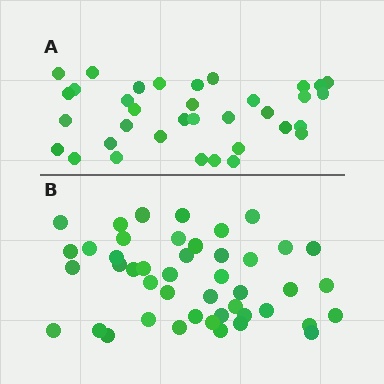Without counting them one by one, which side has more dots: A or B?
Region B (the bottom region) has more dots.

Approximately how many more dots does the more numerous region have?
Region B has roughly 10 or so more dots than region A.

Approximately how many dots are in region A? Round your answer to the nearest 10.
About 40 dots. (The exact count is 35, which rounds to 40.)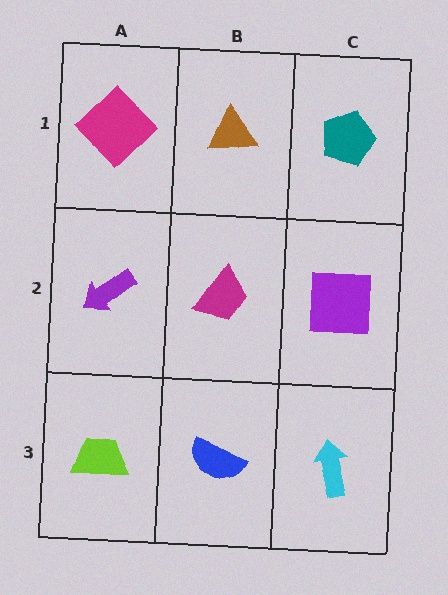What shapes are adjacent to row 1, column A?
A purple arrow (row 2, column A), a brown triangle (row 1, column B).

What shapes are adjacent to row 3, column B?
A magenta trapezoid (row 2, column B), a lime trapezoid (row 3, column A), a cyan arrow (row 3, column C).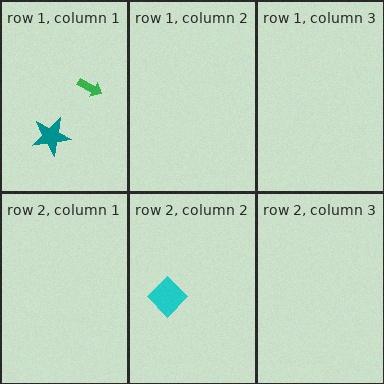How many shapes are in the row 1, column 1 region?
2.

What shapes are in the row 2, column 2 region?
The cyan diamond.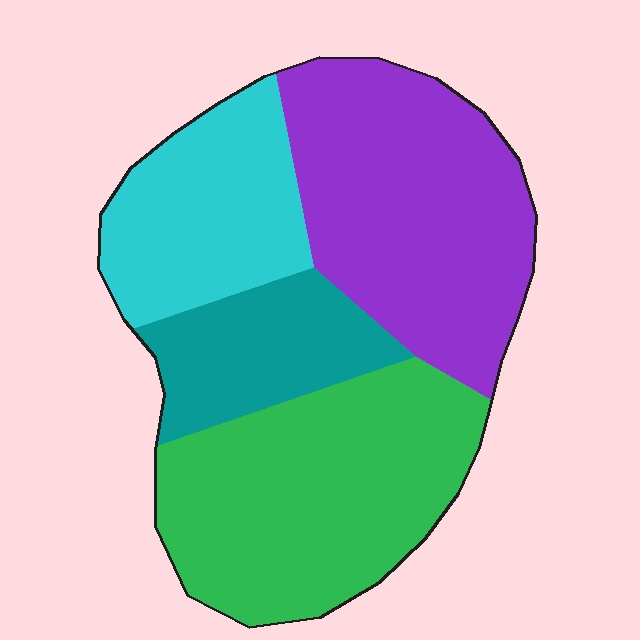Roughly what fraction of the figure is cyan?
Cyan covers 19% of the figure.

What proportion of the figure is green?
Green takes up about one third (1/3) of the figure.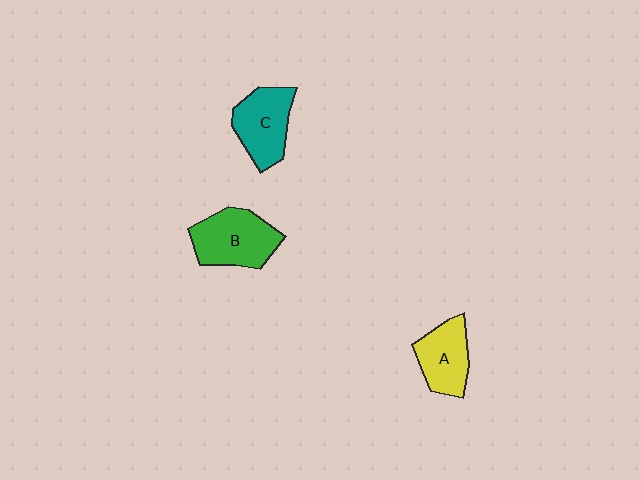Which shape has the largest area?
Shape B (green).